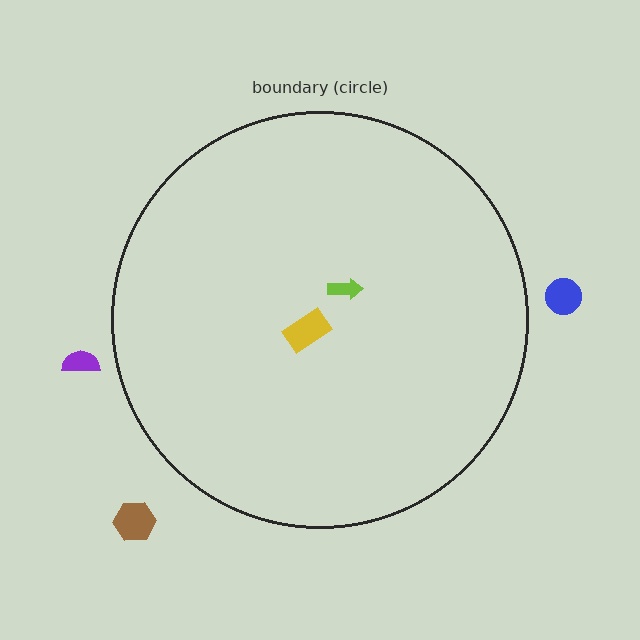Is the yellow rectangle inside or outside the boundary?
Inside.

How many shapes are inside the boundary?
2 inside, 3 outside.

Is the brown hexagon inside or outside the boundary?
Outside.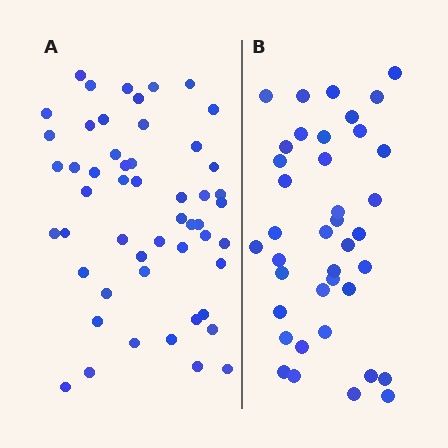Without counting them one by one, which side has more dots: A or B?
Region A (the left region) has more dots.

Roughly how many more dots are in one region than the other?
Region A has approximately 15 more dots than region B.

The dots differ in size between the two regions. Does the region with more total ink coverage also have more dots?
No. Region B has more total ink coverage because its dots are larger, but region A actually contains more individual dots. Total area can be misleading — the number of items is what matters here.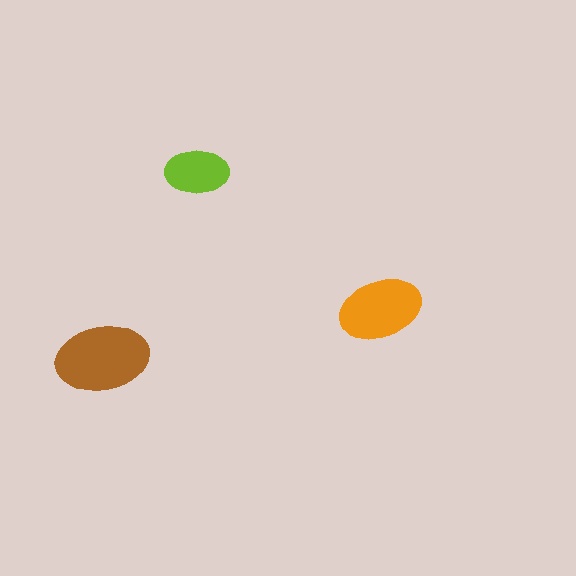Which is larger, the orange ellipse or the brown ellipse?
The brown one.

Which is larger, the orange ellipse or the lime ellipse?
The orange one.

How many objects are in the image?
There are 3 objects in the image.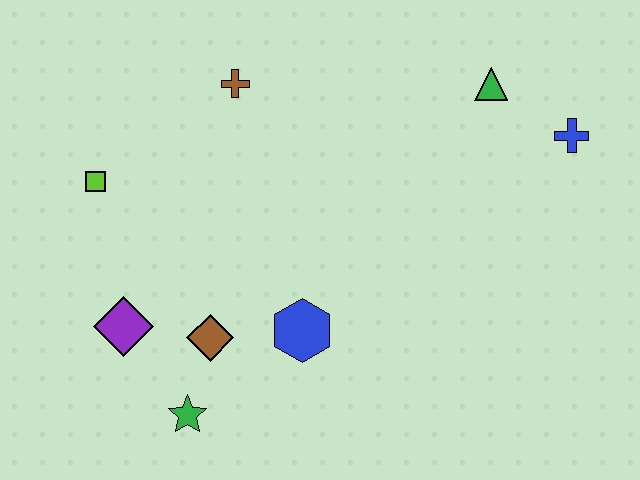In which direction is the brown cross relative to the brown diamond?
The brown cross is above the brown diamond.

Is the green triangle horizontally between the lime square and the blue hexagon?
No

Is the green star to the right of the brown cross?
No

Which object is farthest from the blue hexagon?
The blue cross is farthest from the blue hexagon.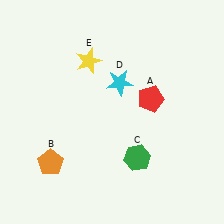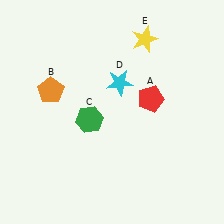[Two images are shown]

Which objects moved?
The objects that moved are: the orange pentagon (B), the green hexagon (C), the yellow star (E).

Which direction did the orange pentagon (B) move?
The orange pentagon (B) moved up.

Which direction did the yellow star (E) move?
The yellow star (E) moved right.